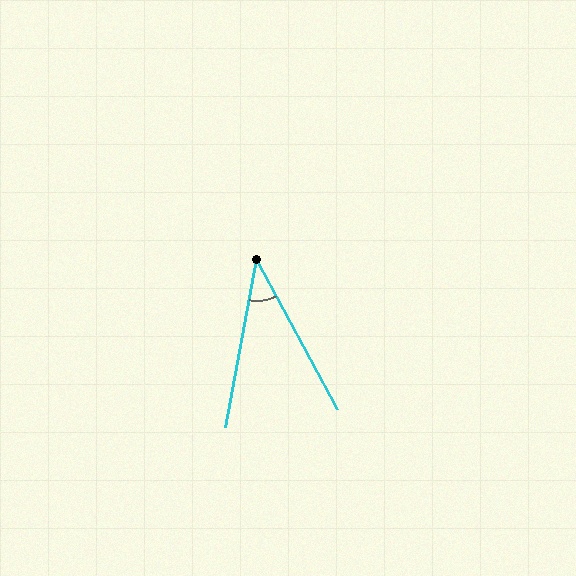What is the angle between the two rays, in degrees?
Approximately 39 degrees.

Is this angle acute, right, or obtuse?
It is acute.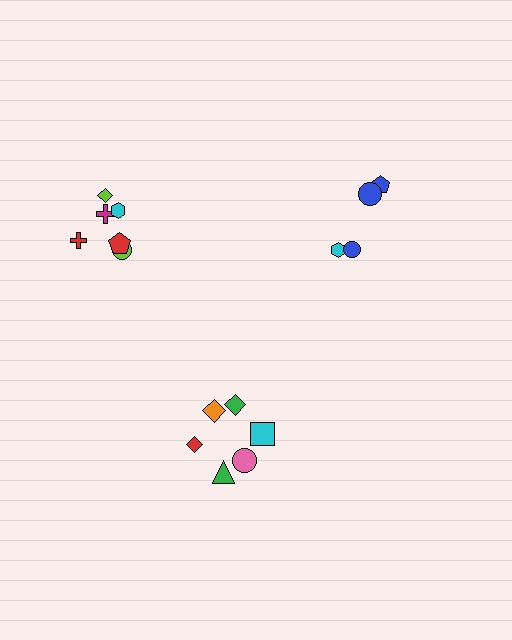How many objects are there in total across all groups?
There are 16 objects.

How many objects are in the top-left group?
There are 6 objects.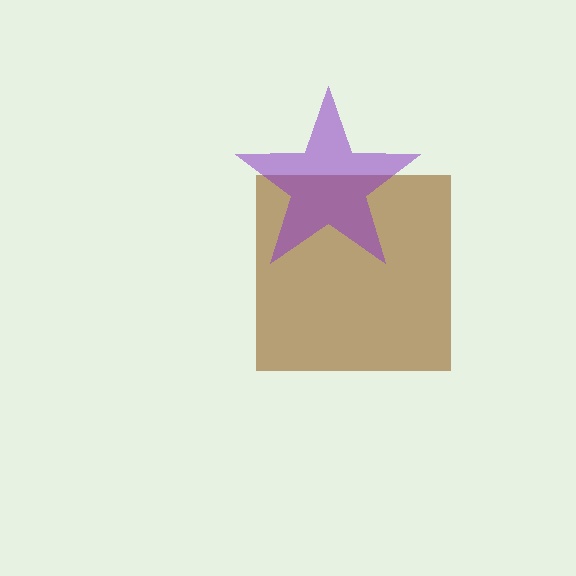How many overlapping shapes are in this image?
There are 2 overlapping shapes in the image.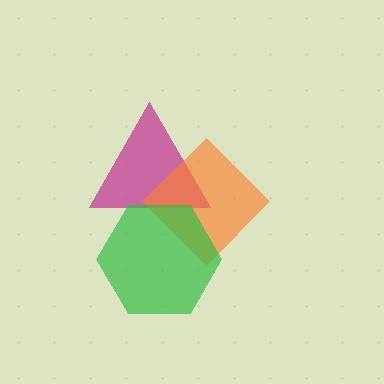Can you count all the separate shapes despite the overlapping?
Yes, there are 3 separate shapes.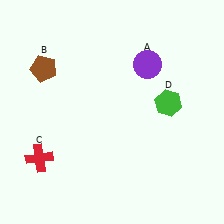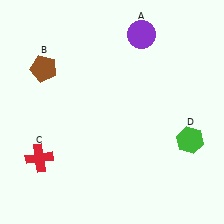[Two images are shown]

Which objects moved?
The objects that moved are: the purple circle (A), the green hexagon (D).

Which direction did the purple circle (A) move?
The purple circle (A) moved up.